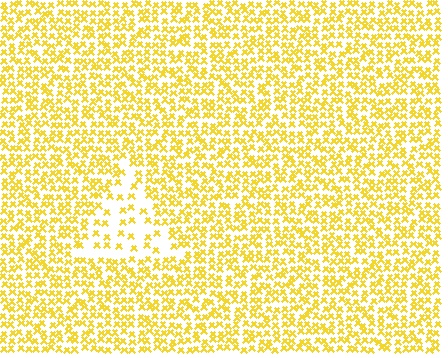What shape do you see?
I see a triangle.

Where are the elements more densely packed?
The elements are more densely packed outside the triangle boundary.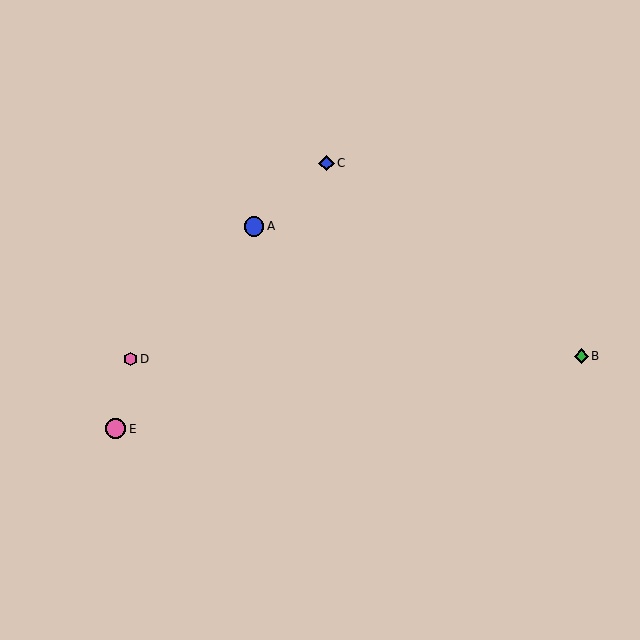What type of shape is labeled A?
Shape A is a blue circle.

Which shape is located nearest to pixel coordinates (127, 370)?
The pink hexagon (labeled D) at (130, 359) is nearest to that location.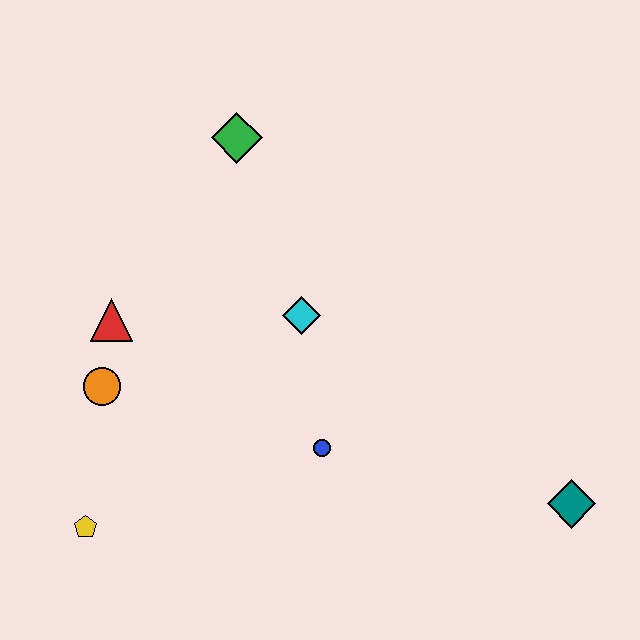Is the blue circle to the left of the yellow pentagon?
No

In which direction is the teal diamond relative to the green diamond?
The teal diamond is below the green diamond.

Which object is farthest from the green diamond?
The teal diamond is farthest from the green diamond.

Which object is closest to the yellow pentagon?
The orange circle is closest to the yellow pentagon.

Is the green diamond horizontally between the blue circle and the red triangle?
Yes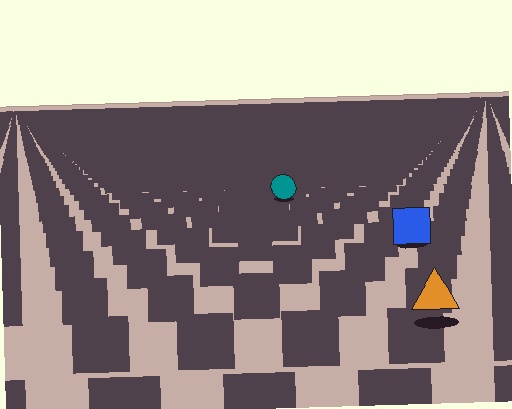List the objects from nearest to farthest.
From nearest to farthest: the orange triangle, the blue square, the teal circle.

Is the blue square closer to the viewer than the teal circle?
Yes. The blue square is closer — you can tell from the texture gradient: the ground texture is coarser near it.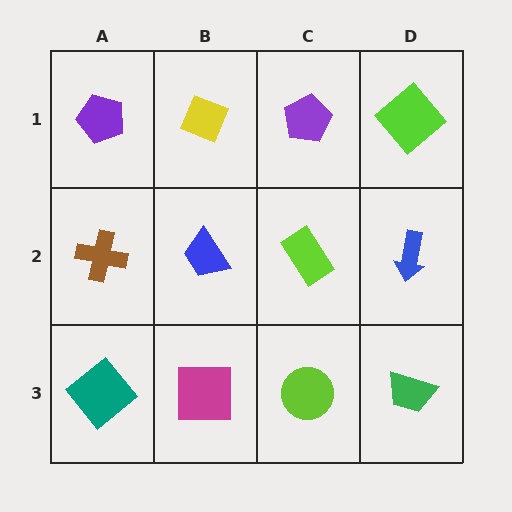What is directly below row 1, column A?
A brown cross.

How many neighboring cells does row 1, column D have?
2.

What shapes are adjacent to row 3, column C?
A lime rectangle (row 2, column C), a magenta square (row 3, column B), a green trapezoid (row 3, column D).